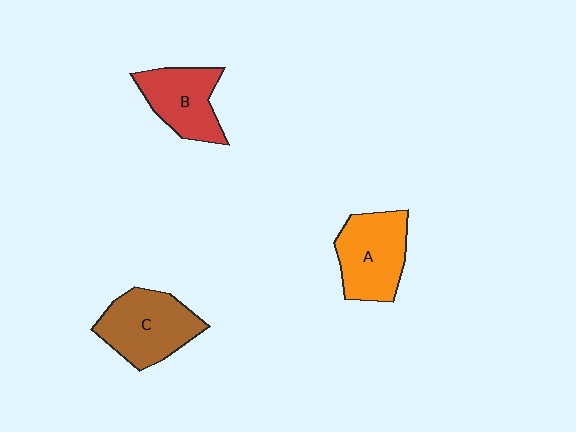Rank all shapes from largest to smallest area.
From largest to smallest: C (brown), A (orange), B (red).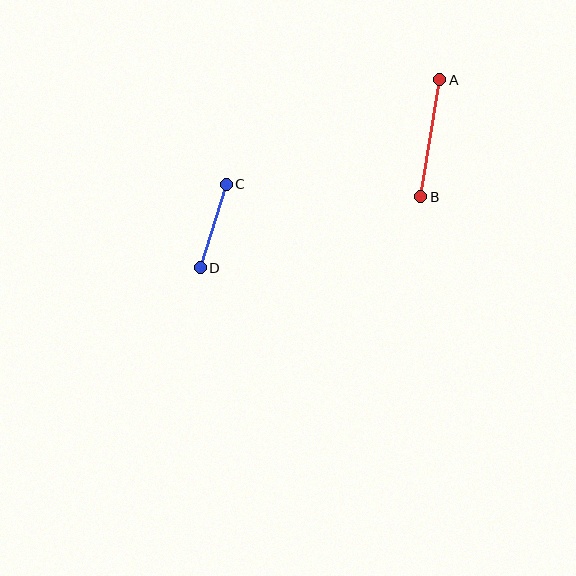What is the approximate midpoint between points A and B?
The midpoint is at approximately (430, 138) pixels.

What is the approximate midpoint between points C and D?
The midpoint is at approximately (213, 226) pixels.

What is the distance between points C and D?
The distance is approximately 88 pixels.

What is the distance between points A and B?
The distance is approximately 119 pixels.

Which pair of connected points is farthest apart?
Points A and B are farthest apart.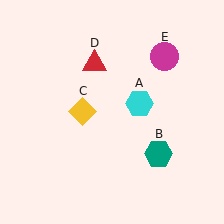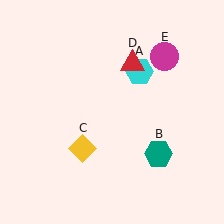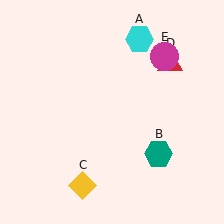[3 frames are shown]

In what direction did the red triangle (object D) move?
The red triangle (object D) moved right.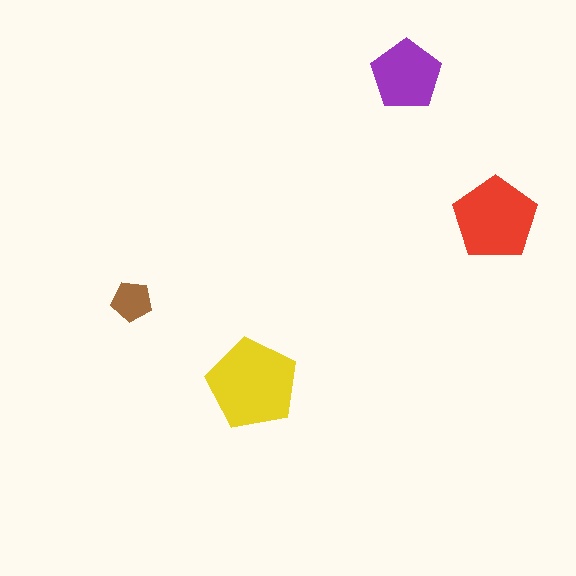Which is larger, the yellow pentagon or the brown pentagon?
The yellow one.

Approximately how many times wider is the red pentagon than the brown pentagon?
About 2 times wider.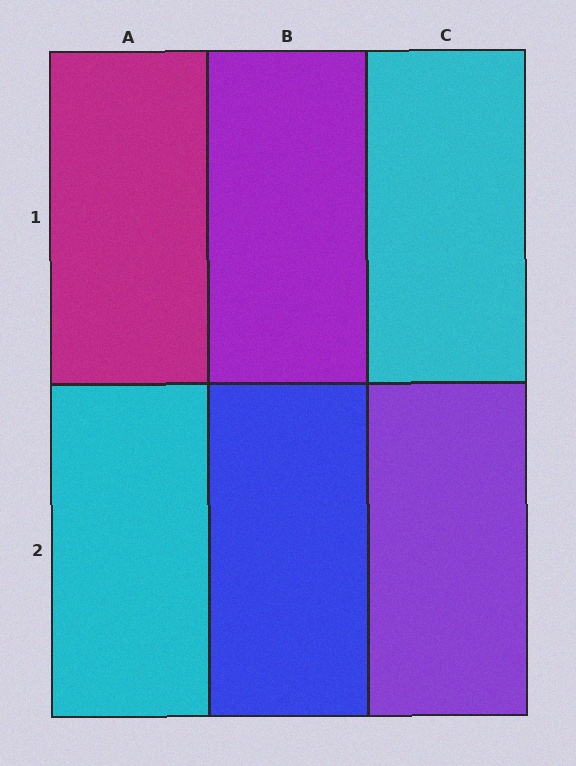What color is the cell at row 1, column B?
Purple.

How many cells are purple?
2 cells are purple.